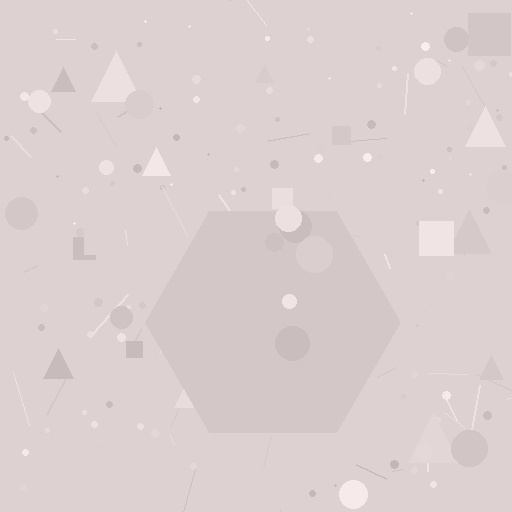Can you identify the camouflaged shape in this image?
The camouflaged shape is a hexagon.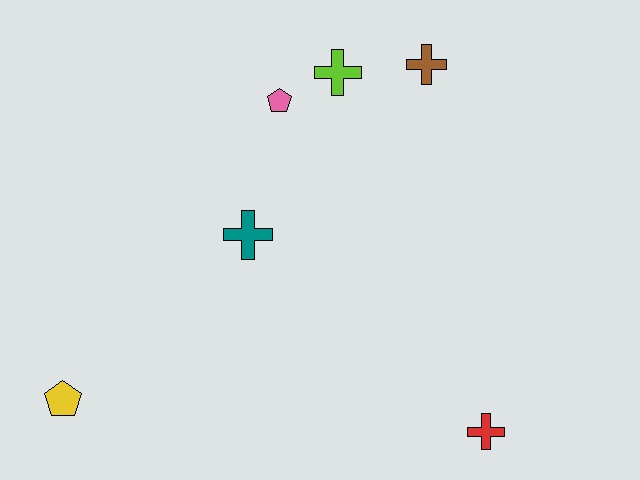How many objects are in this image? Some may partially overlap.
There are 6 objects.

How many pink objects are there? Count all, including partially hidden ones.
There is 1 pink object.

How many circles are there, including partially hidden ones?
There are no circles.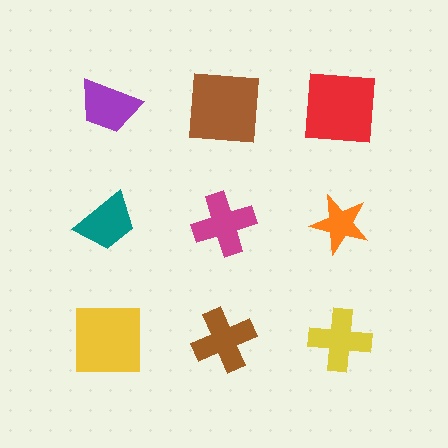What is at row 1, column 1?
A purple trapezoid.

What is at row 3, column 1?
A yellow square.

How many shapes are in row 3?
3 shapes.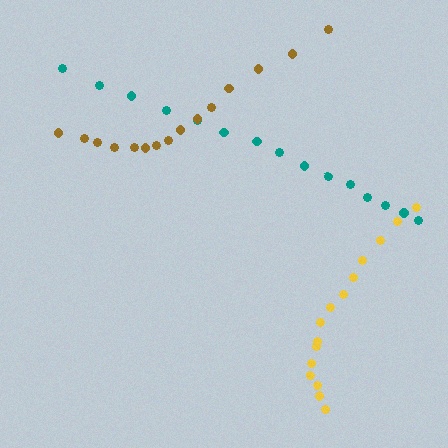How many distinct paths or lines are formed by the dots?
There are 3 distinct paths.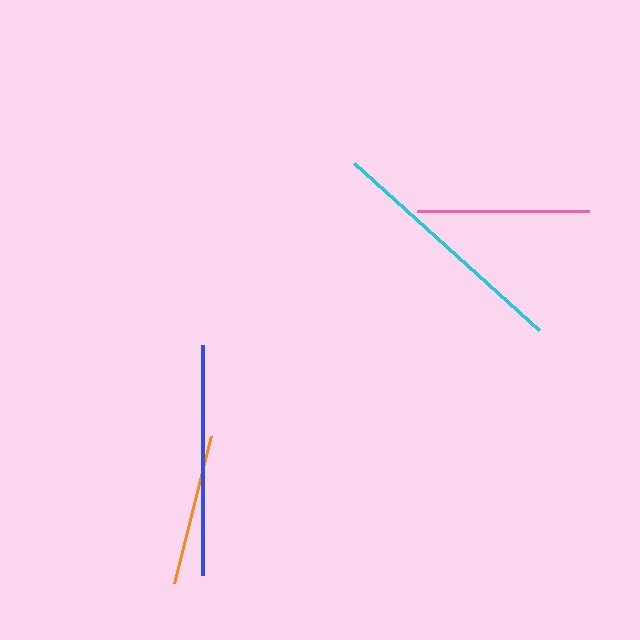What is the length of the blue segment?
The blue segment is approximately 230 pixels long.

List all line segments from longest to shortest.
From longest to shortest: cyan, blue, pink, orange.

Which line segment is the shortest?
The orange line is the shortest at approximately 151 pixels.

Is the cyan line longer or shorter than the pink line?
The cyan line is longer than the pink line.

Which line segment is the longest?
The cyan line is the longest at approximately 249 pixels.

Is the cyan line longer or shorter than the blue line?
The cyan line is longer than the blue line.